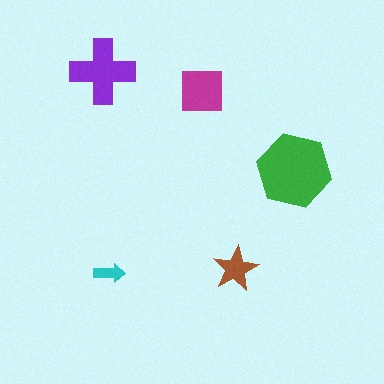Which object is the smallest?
The cyan arrow.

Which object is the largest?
The green hexagon.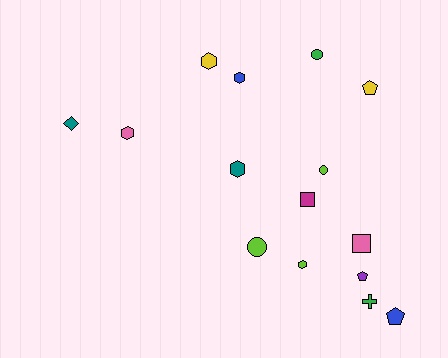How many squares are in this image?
There are 2 squares.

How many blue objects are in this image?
There are 2 blue objects.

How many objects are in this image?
There are 15 objects.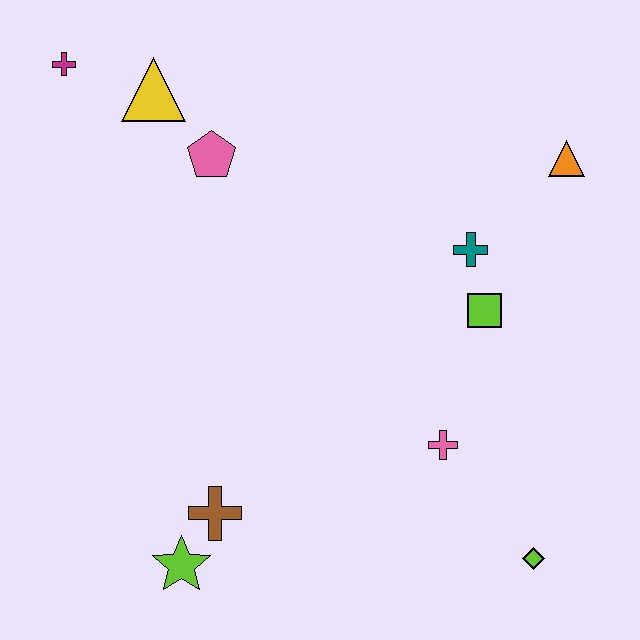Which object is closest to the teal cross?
The lime square is closest to the teal cross.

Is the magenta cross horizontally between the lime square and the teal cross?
No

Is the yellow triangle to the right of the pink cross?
No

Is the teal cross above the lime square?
Yes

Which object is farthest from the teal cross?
The magenta cross is farthest from the teal cross.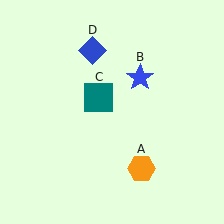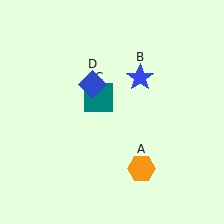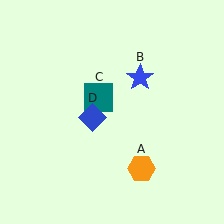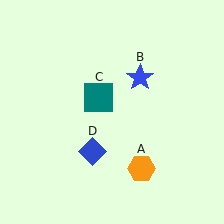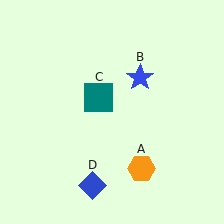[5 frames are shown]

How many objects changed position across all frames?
1 object changed position: blue diamond (object D).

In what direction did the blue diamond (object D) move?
The blue diamond (object D) moved down.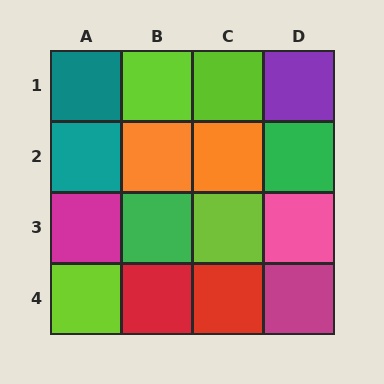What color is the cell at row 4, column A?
Lime.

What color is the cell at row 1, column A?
Teal.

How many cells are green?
2 cells are green.